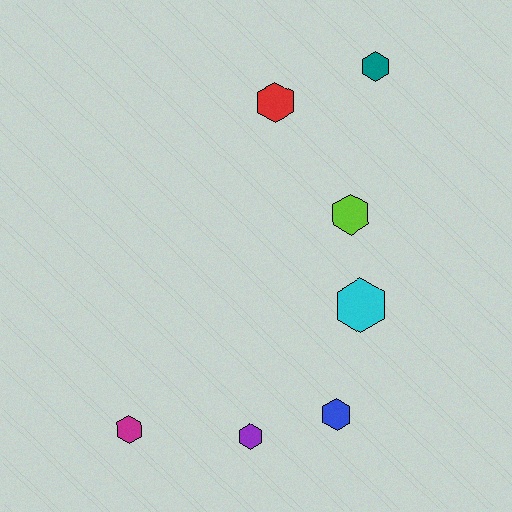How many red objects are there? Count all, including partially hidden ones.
There is 1 red object.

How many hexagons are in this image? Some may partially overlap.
There are 7 hexagons.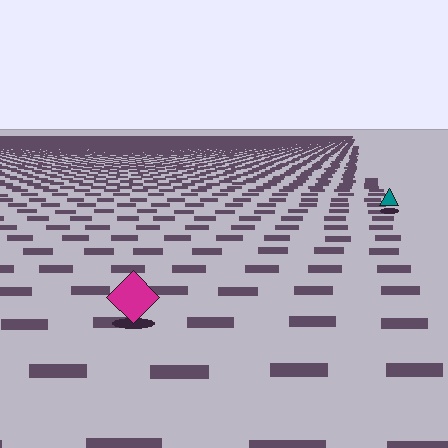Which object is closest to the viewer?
The magenta diamond is closest. The texture marks near it are larger and more spread out.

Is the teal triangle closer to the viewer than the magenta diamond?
No. The magenta diamond is closer — you can tell from the texture gradient: the ground texture is coarser near it.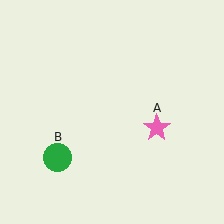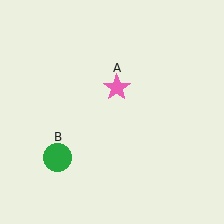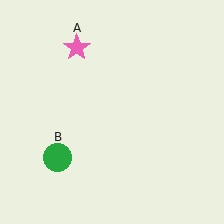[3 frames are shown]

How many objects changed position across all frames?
1 object changed position: pink star (object A).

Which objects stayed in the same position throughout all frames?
Green circle (object B) remained stationary.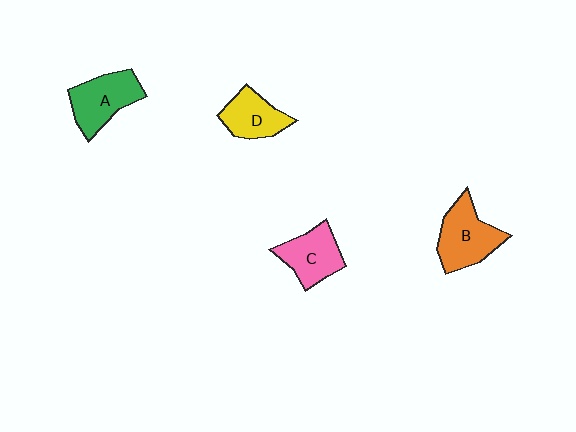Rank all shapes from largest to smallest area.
From largest to smallest: B (orange), A (green), C (pink), D (yellow).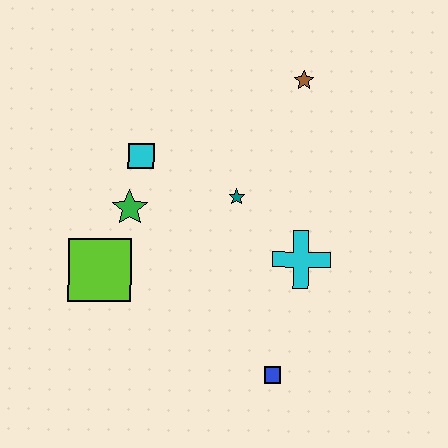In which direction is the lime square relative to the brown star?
The lime square is to the left of the brown star.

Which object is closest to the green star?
The cyan square is closest to the green star.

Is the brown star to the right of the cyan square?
Yes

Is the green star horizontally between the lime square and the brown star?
Yes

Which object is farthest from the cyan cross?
The lime square is farthest from the cyan cross.